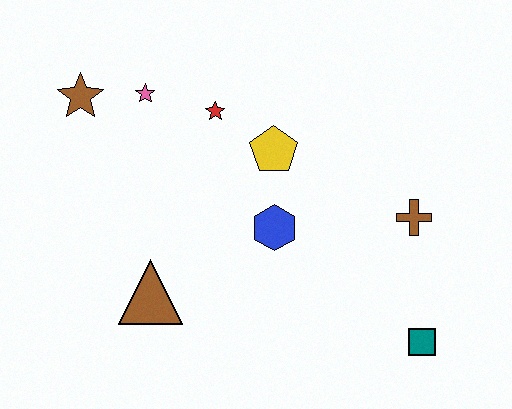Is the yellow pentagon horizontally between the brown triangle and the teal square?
Yes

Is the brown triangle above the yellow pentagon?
No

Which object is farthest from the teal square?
The brown star is farthest from the teal square.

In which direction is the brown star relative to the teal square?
The brown star is to the left of the teal square.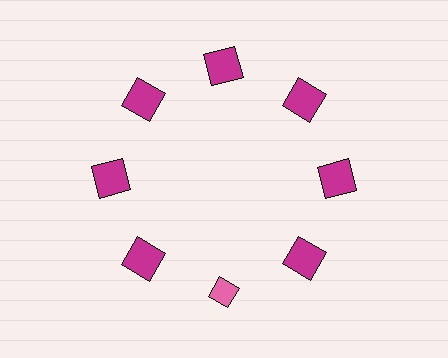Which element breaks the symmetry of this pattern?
The pink diamond at roughly the 6 o'clock position breaks the symmetry. All other shapes are magenta squares.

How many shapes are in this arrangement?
There are 8 shapes arranged in a ring pattern.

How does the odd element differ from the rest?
It differs in both color (pink instead of magenta) and shape (diamond instead of square).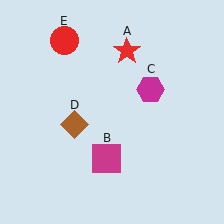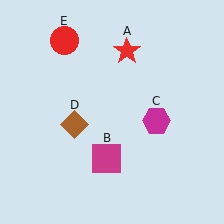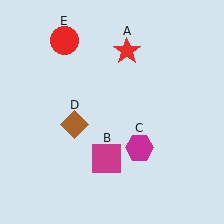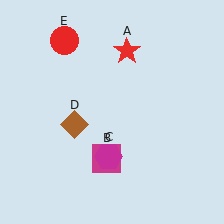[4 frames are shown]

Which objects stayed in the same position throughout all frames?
Red star (object A) and magenta square (object B) and brown diamond (object D) and red circle (object E) remained stationary.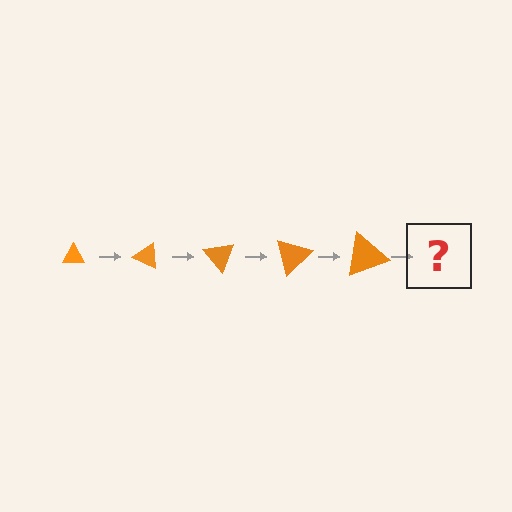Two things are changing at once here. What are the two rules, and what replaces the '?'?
The two rules are that the triangle grows larger each step and it rotates 25 degrees each step. The '?' should be a triangle, larger than the previous one and rotated 125 degrees from the start.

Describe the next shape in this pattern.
It should be a triangle, larger than the previous one and rotated 125 degrees from the start.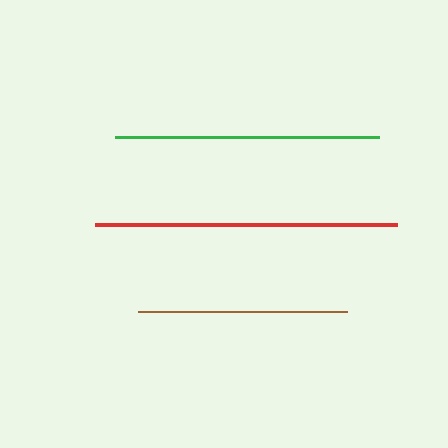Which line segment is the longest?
The red line is the longest at approximately 302 pixels.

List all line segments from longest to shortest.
From longest to shortest: red, green, brown.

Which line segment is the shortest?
The brown line is the shortest at approximately 208 pixels.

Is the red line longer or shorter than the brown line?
The red line is longer than the brown line.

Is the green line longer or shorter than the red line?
The red line is longer than the green line.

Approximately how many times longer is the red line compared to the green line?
The red line is approximately 1.1 times the length of the green line.